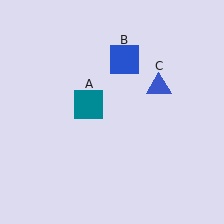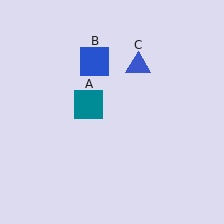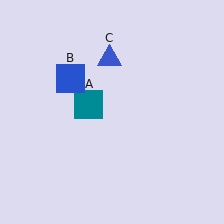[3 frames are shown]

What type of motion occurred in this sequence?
The blue square (object B), blue triangle (object C) rotated counterclockwise around the center of the scene.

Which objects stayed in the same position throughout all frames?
Teal square (object A) remained stationary.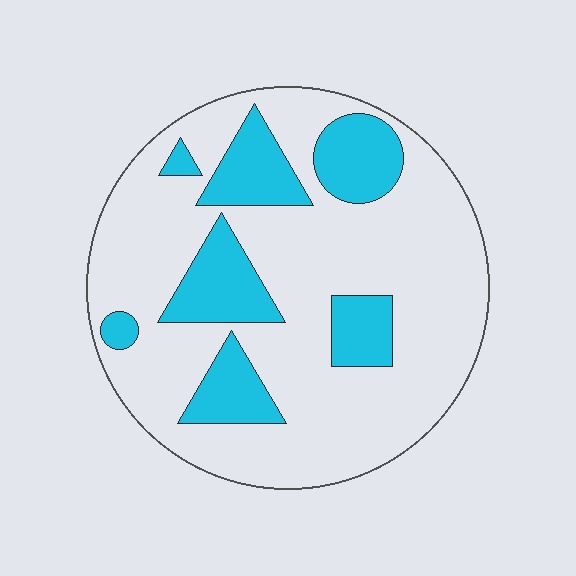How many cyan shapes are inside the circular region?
7.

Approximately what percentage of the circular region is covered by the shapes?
Approximately 25%.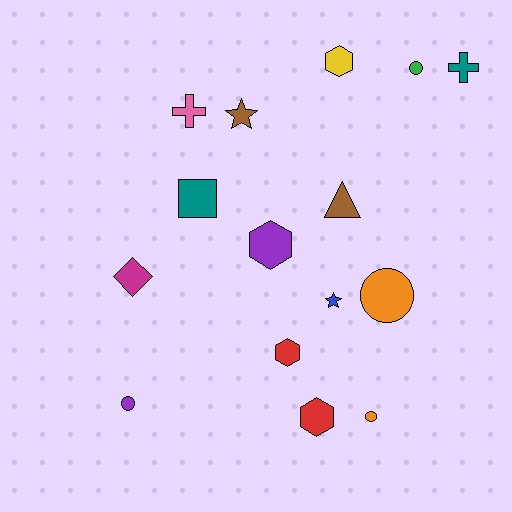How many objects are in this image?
There are 15 objects.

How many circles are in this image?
There are 4 circles.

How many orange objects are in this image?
There are 2 orange objects.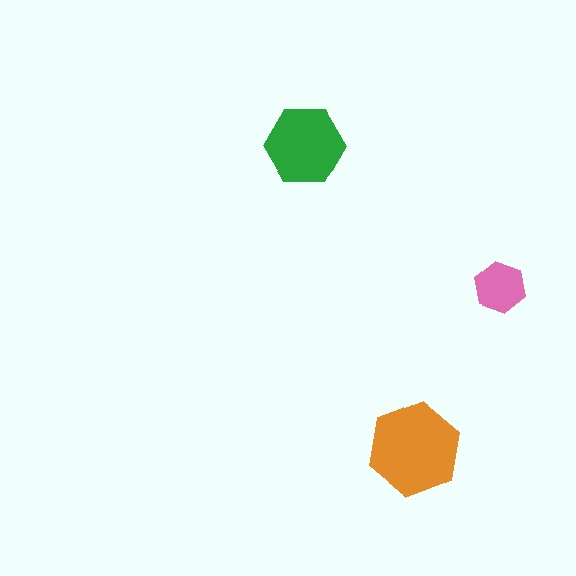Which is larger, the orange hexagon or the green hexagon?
The orange one.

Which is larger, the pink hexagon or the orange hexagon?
The orange one.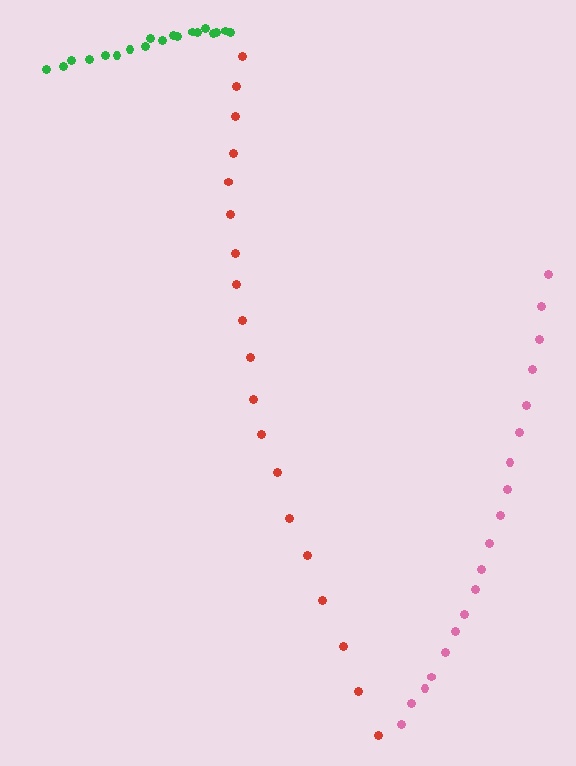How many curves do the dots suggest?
There are 3 distinct paths.